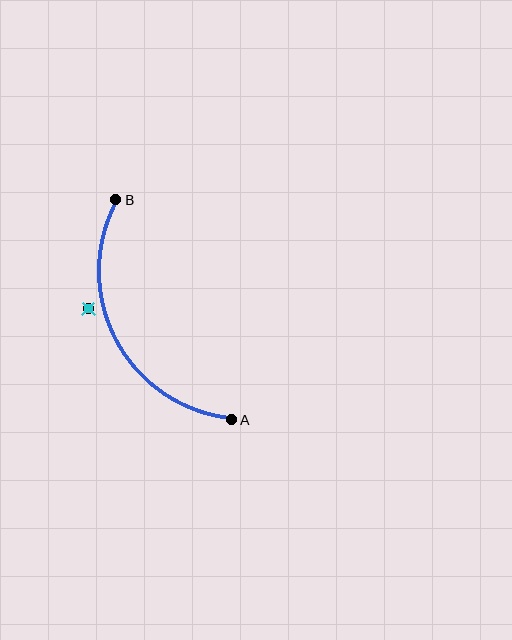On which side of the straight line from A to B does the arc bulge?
The arc bulges to the left of the straight line connecting A and B.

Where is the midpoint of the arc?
The arc midpoint is the point on the curve farthest from the straight line joining A and B. It sits to the left of that line.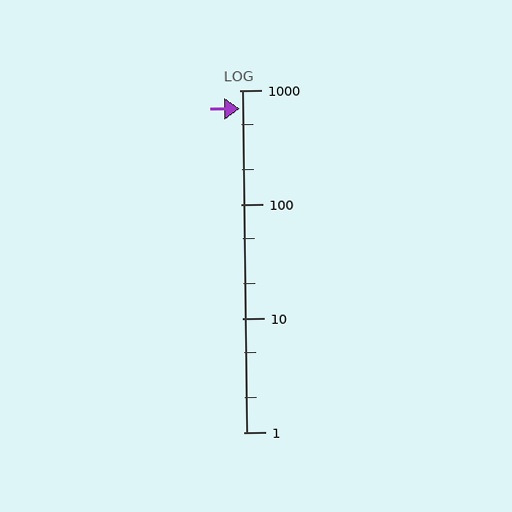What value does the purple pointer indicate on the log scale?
The pointer indicates approximately 690.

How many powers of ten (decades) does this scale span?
The scale spans 3 decades, from 1 to 1000.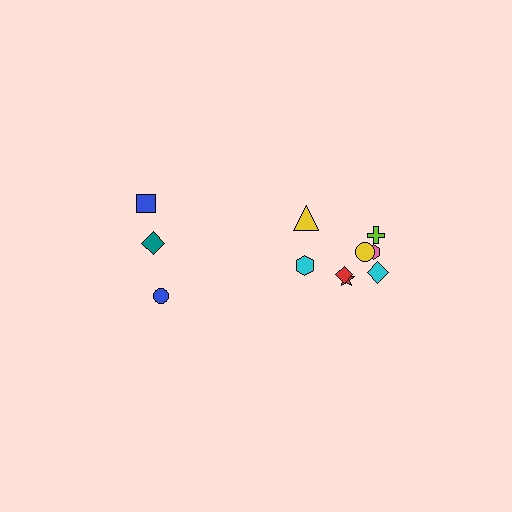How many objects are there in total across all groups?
There are 11 objects.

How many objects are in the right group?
There are 8 objects.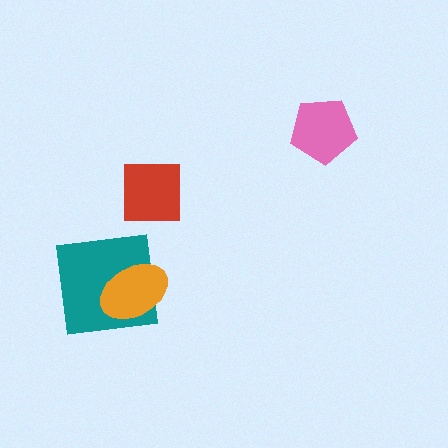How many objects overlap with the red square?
0 objects overlap with the red square.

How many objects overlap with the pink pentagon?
0 objects overlap with the pink pentagon.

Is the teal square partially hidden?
Yes, it is partially covered by another shape.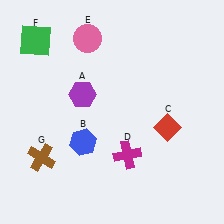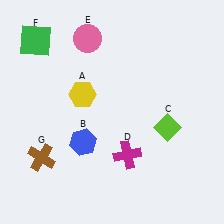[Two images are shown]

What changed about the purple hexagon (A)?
In Image 1, A is purple. In Image 2, it changed to yellow.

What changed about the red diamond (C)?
In Image 1, C is red. In Image 2, it changed to lime.